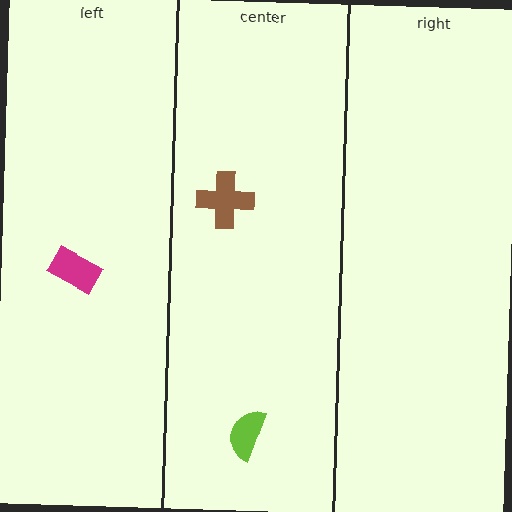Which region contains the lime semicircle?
The center region.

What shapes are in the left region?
The magenta rectangle.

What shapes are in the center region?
The lime semicircle, the brown cross.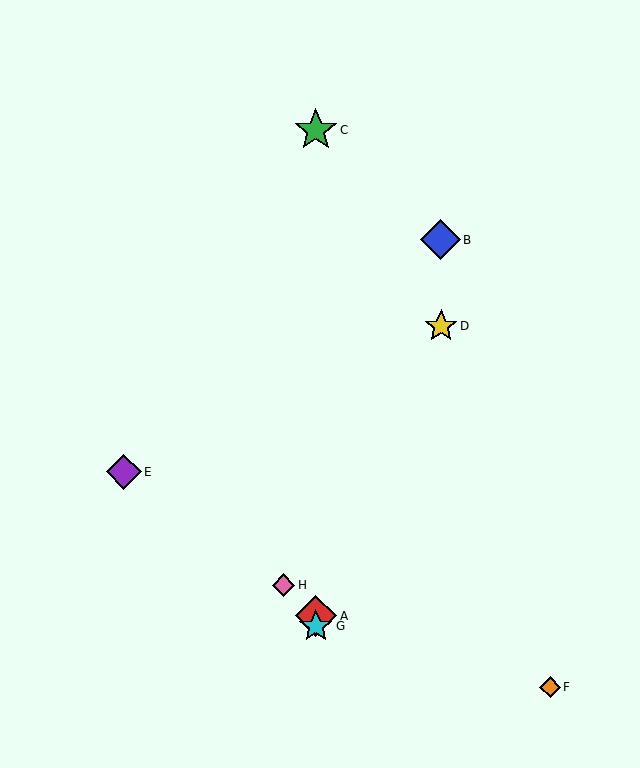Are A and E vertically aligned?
No, A is at x≈316 and E is at x≈124.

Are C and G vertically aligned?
Yes, both are at x≈316.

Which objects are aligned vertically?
Objects A, C, G are aligned vertically.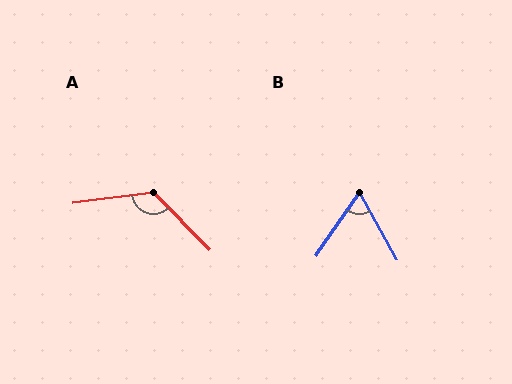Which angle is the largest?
A, at approximately 127 degrees.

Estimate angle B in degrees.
Approximately 64 degrees.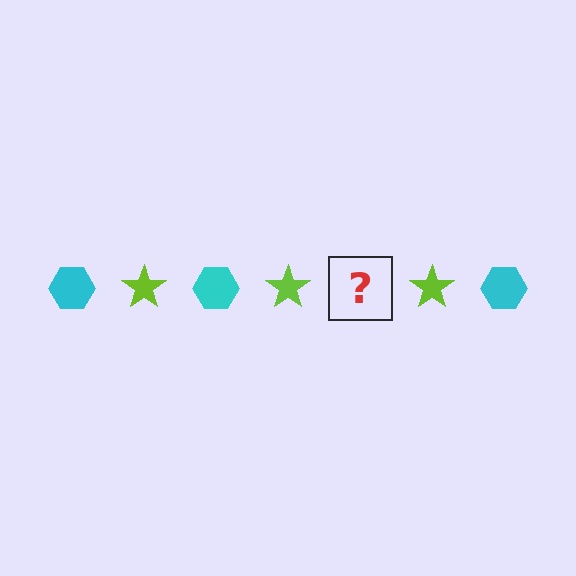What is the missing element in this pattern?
The missing element is a cyan hexagon.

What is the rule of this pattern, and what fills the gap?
The rule is that the pattern alternates between cyan hexagon and lime star. The gap should be filled with a cyan hexagon.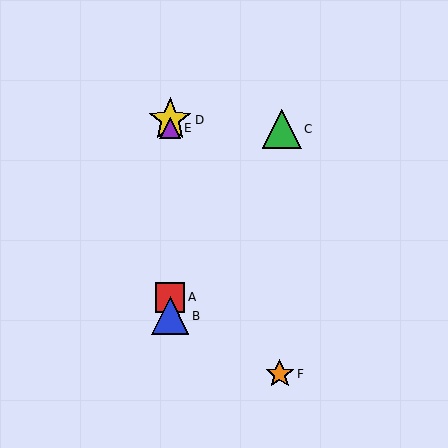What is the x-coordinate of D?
Object D is at x≈170.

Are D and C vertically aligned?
No, D is at x≈170 and C is at x≈282.